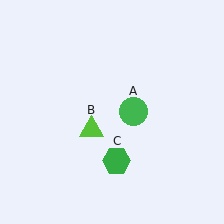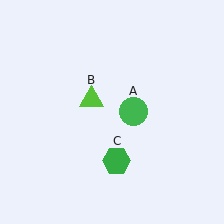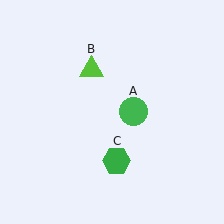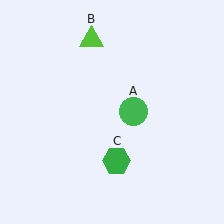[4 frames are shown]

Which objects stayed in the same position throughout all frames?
Green circle (object A) and green hexagon (object C) remained stationary.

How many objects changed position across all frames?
1 object changed position: lime triangle (object B).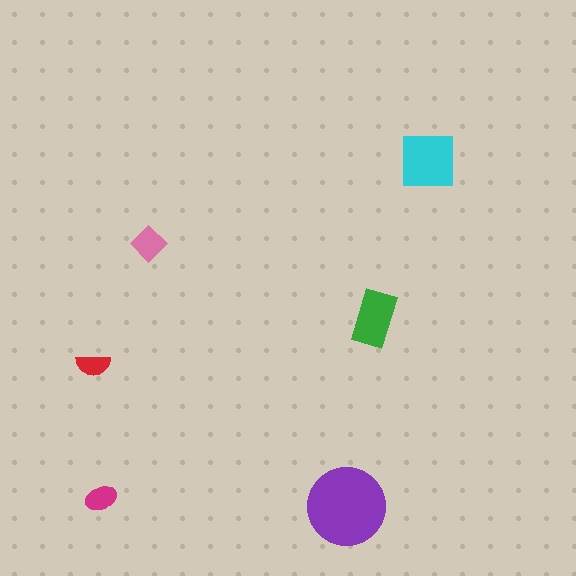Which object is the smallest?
The red semicircle.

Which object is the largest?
The purple circle.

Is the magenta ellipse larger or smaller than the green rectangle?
Smaller.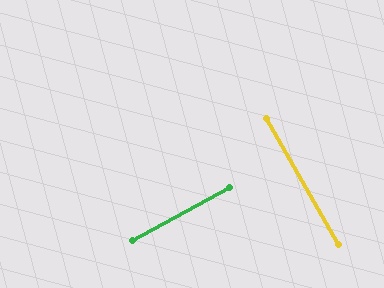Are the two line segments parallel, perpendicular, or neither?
Perpendicular — they meet at approximately 89°.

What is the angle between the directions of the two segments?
Approximately 89 degrees.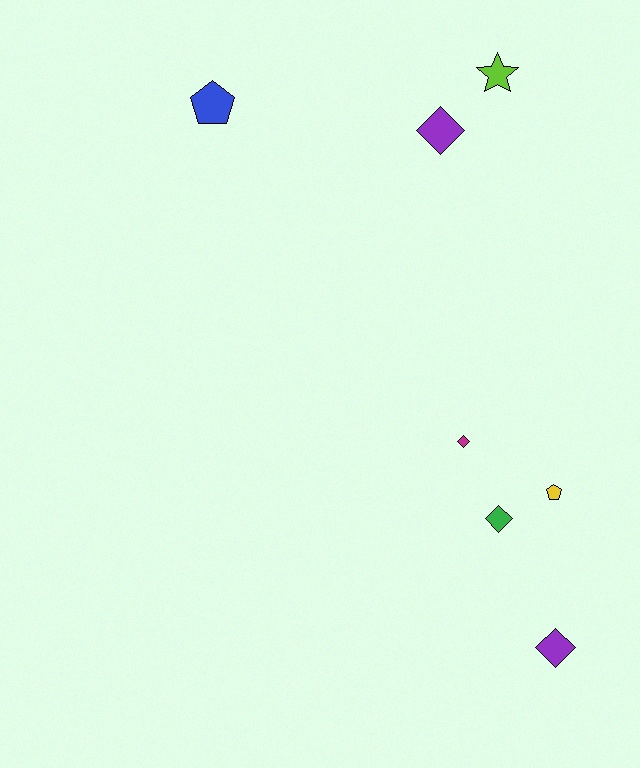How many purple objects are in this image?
There are 2 purple objects.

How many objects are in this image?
There are 7 objects.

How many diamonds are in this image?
There are 4 diamonds.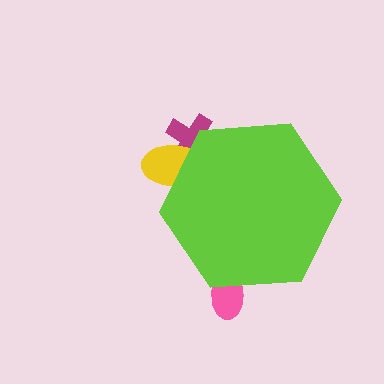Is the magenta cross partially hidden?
Yes, the magenta cross is partially hidden behind the lime hexagon.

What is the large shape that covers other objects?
A lime hexagon.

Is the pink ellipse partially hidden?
Yes, the pink ellipse is partially hidden behind the lime hexagon.